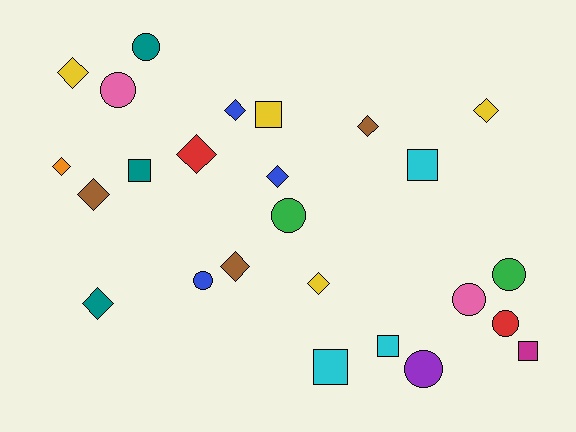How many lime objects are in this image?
There are no lime objects.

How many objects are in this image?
There are 25 objects.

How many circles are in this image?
There are 8 circles.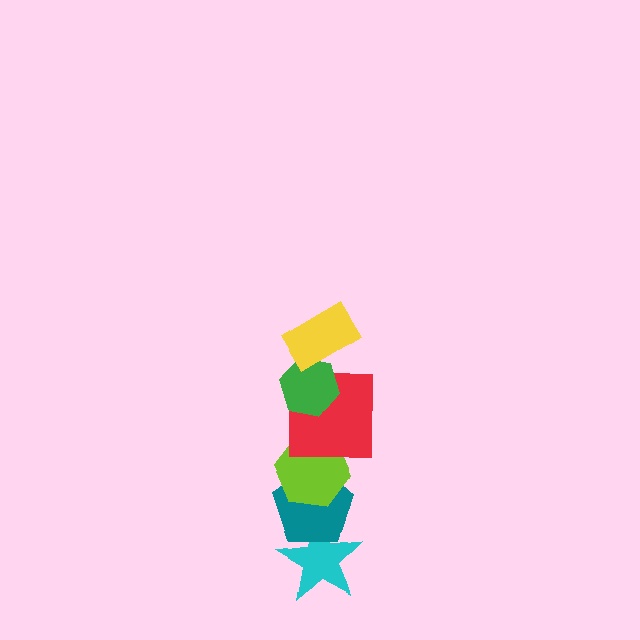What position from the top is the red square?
The red square is 3rd from the top.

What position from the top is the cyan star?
The cyan star is 6th from the top.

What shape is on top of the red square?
The green hexagon is on top of the red square.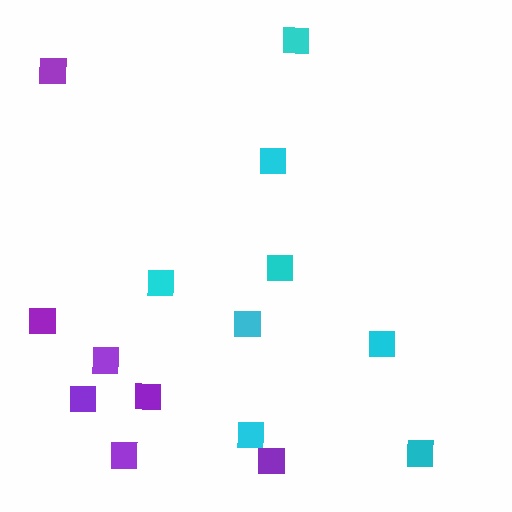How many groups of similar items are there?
There are 2 groups: one group of purple squares (7) and one group of cyan squares (8).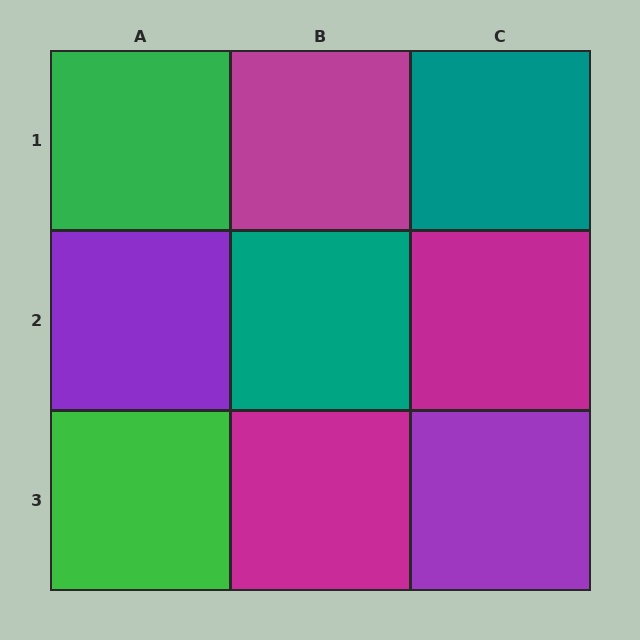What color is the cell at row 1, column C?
Teal.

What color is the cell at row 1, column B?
Magenta.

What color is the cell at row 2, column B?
Teal.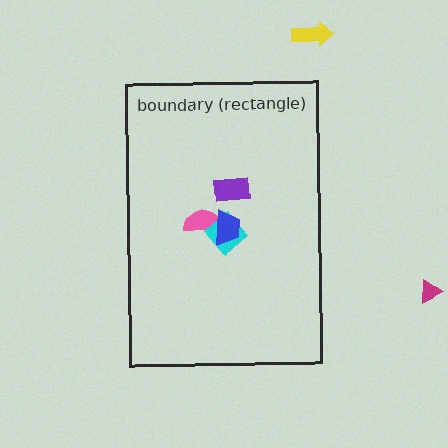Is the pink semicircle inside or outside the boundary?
Inside.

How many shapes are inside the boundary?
4 inside, 2 outside.